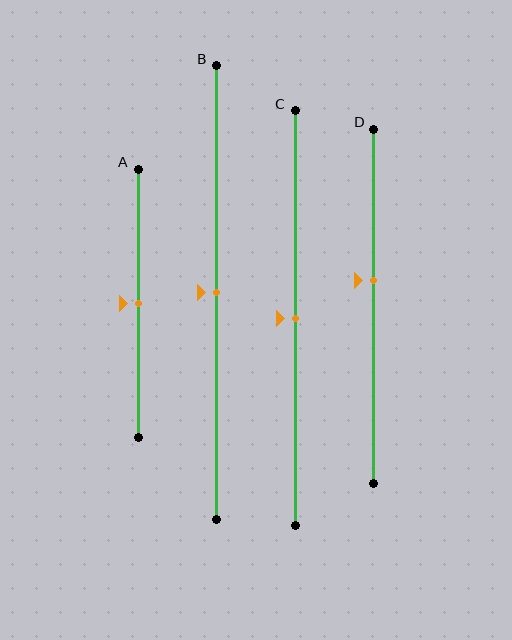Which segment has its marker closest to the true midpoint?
Segment A has its marker closest to the true midpoint.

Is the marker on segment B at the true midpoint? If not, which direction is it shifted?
Yes, the marker on segment B is at the true midpoint.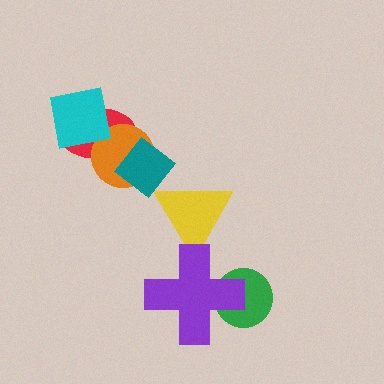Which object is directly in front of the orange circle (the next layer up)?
The cyan square is directly in front of the orange circle.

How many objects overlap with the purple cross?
2 objects overlap with the purple cross.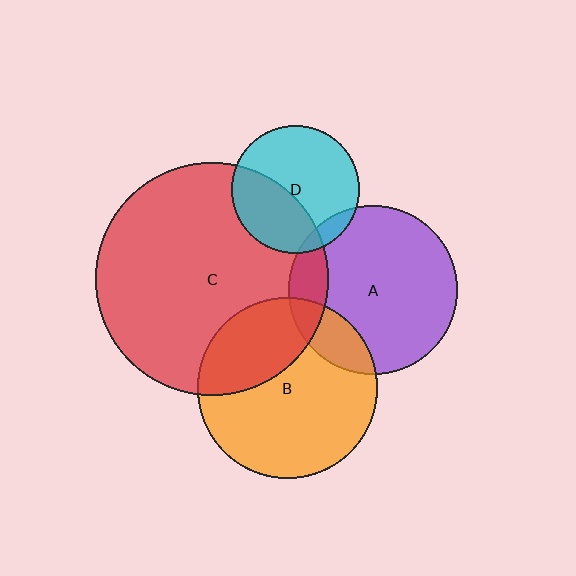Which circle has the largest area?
Circle C (red).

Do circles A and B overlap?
Yes.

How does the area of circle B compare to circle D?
Approximately 2.0 times.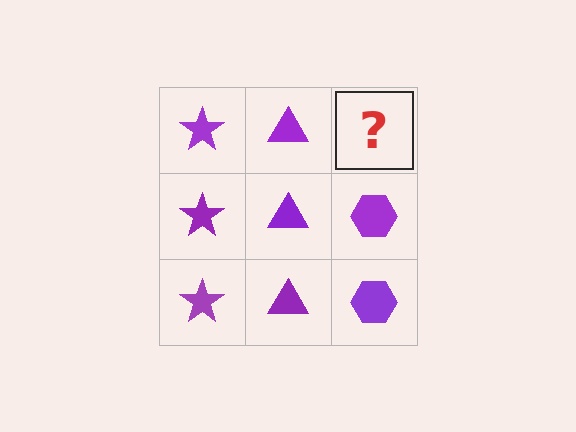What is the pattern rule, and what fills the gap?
The rule is that each column has a consistent shape. The gap should be filled with a purple hexagon.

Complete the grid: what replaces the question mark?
The question mark should be replaced with a purple hexagon.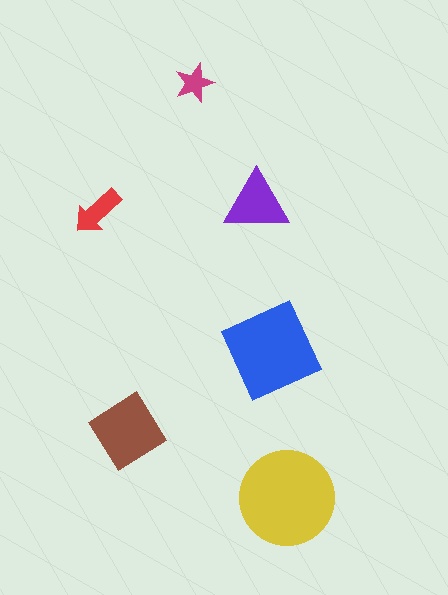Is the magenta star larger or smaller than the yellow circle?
Smaller.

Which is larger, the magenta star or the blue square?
The blue square.